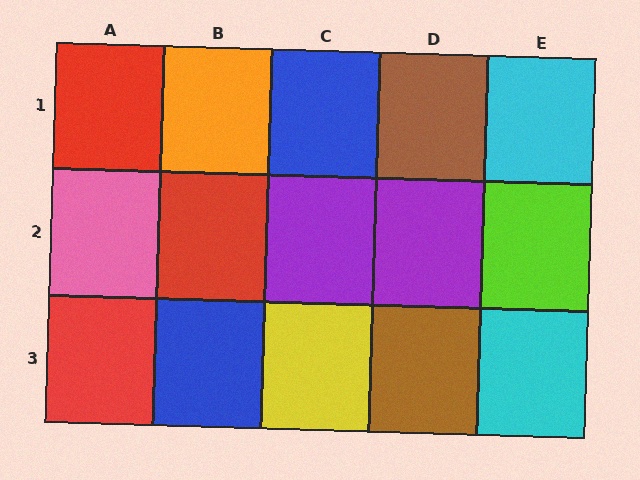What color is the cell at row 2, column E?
Lime.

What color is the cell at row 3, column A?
Red.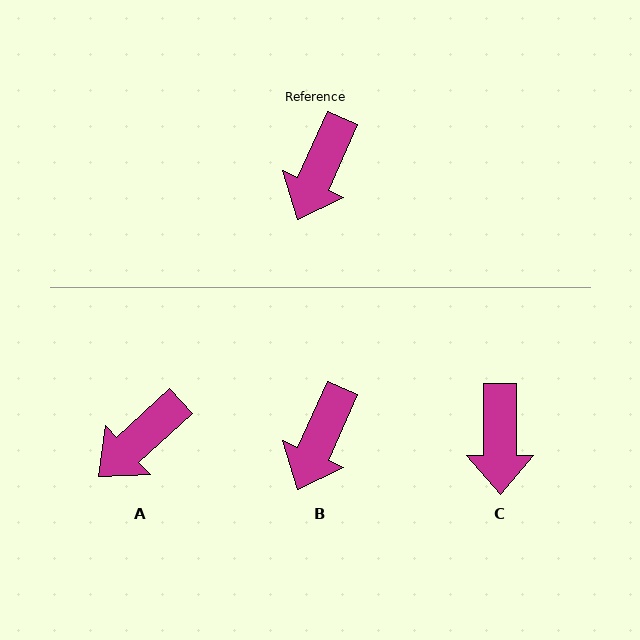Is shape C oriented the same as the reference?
No, it is off by about 24 degrees.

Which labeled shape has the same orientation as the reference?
B.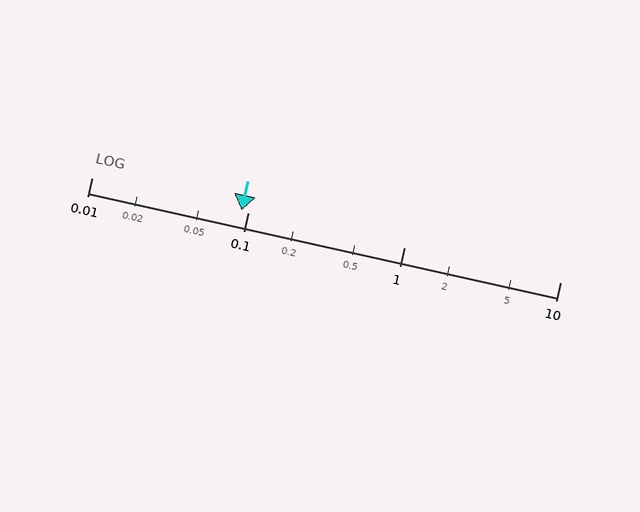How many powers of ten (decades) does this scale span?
The scale spans 3 decades, from 0.01 to 10.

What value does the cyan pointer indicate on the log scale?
The pointer indicates approximately 0.091.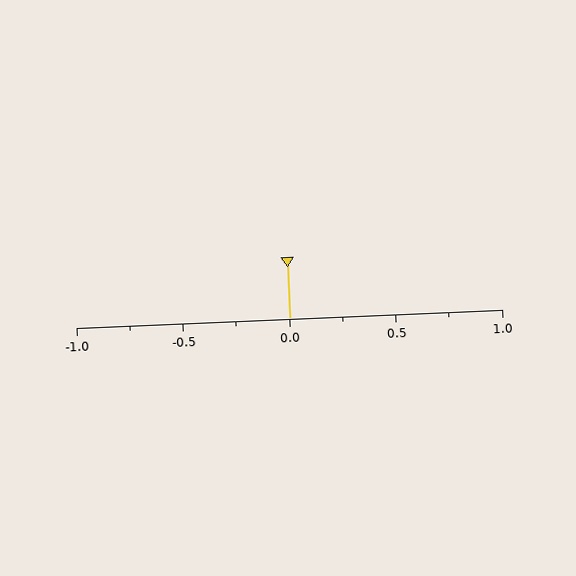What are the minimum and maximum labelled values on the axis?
The axis runs from -1.0 to 1.0.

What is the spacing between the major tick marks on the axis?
The major ticks are spaced 0.5 apart.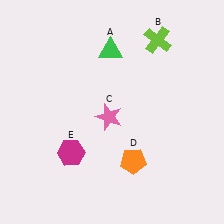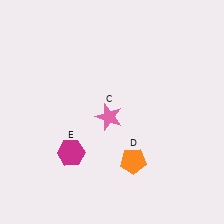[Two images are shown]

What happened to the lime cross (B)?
The lime cross (B) was removed in Image 2. It was in the top-right area of Image 1.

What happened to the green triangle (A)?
The green triangle (A) was removed in Image 2. It was in the top-left area of Image 1.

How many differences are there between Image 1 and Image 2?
There are 2 differences between the two images.